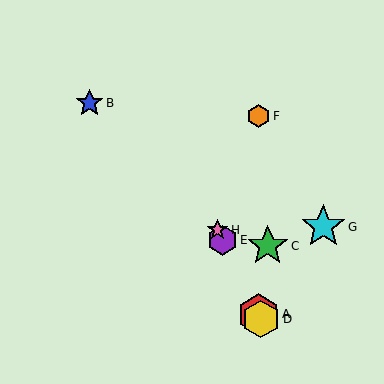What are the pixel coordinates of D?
Object D is at (261, 319).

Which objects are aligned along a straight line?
Objects A, D, E, H are aligned along a straight line.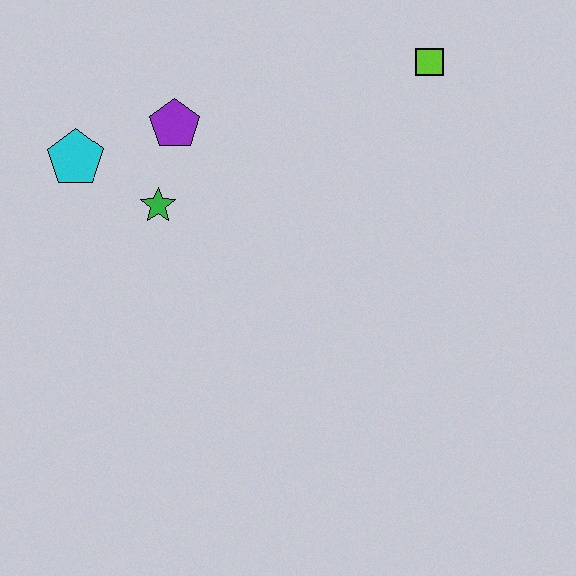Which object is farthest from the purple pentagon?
The lime square is farthest from the purple pentagon.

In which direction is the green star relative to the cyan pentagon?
The green star is to the right of the cyan pentagon.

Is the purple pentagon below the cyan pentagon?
No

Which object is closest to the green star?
The purple pentagon is closest to the green star.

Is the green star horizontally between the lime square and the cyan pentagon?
Yes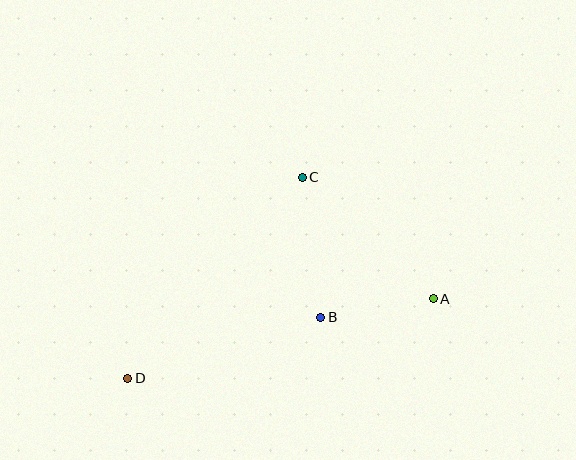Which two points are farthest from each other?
Points A and D are farthest from each other.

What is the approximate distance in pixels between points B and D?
The distance between B and D is approximately 202 pixels.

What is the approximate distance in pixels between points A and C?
The distance between A and C is approximately 179 pixels.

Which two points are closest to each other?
Points A and B are closest to each other.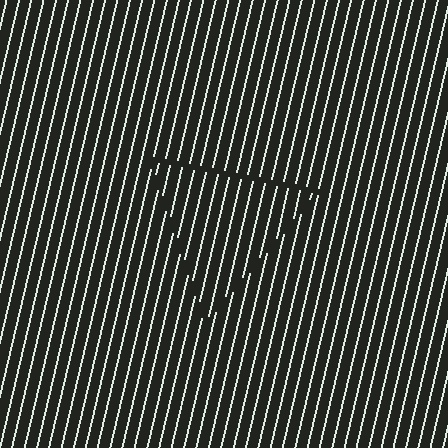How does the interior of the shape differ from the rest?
The interior of the shape contains the same grating, shifted by half a period — the contour is defined by the phase discontinuity where line-ends from the inner and outer gratings abut.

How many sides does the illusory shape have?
3 sides — the line-ends trace a triangle.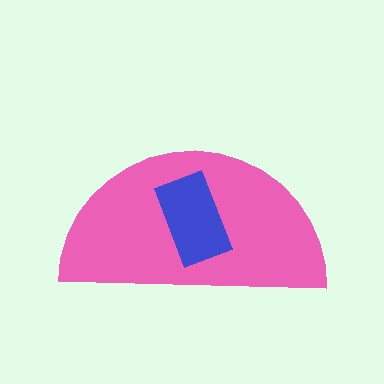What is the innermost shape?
The blue rectangle.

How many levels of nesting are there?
2.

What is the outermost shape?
The pink semicircle.